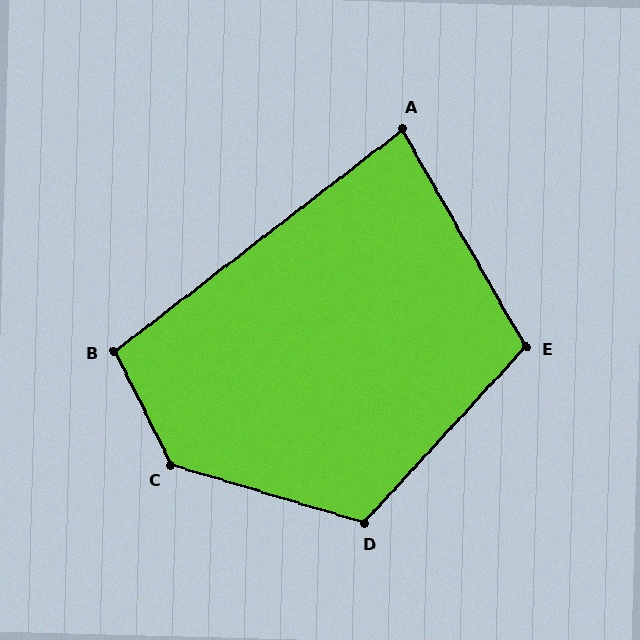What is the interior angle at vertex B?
Approximately 101 degrees (obtuse).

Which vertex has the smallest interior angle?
A, at approximately 82 degrees.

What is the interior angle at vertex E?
Approximately 108 degrees (obtuse).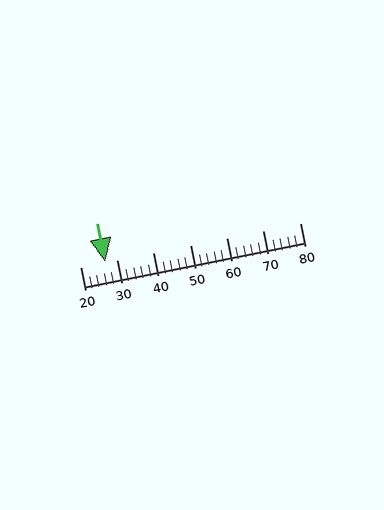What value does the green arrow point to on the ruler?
The green arrow points to approximately 27.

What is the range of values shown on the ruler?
The ruler shows values from 20 to 80.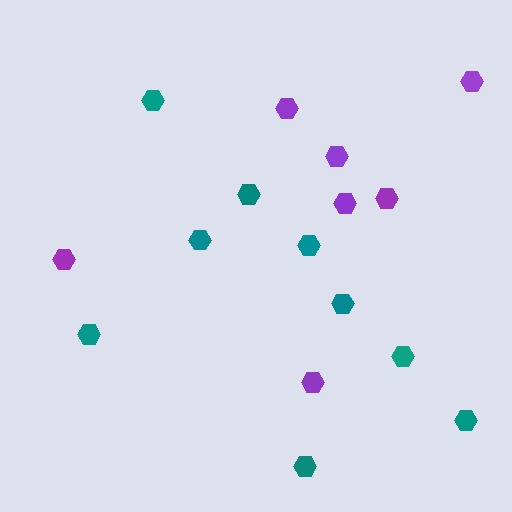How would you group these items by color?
There are 2 groups: one group of teal hexagons (9) and one group of purple hexagons (7).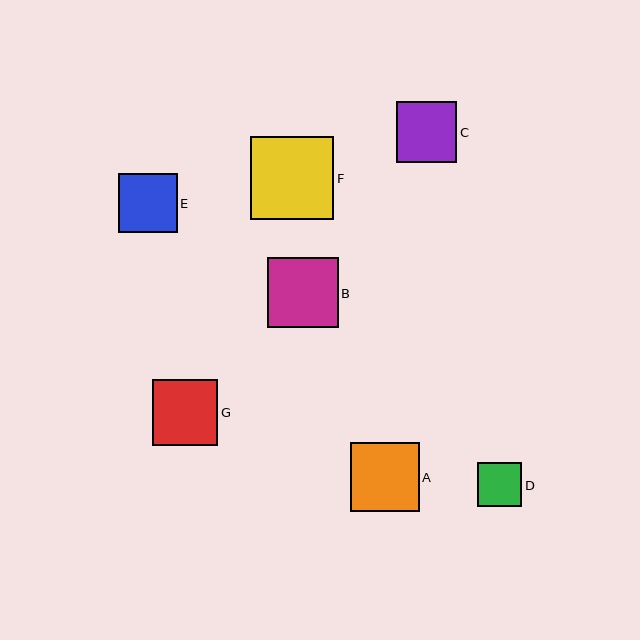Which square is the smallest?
Square D is the smallest with a size of approximately 44 pixels.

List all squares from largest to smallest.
From largest to smallest: F, B, A, G, C, E, D.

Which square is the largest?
Square F is the largest with a size of approximately 83 pixels.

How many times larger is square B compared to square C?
Square B is approximately 1.2 times the size of square C.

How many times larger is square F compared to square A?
Square F is approximately 1.2 times the size of square A.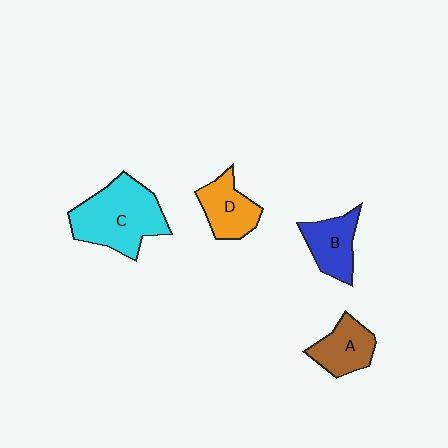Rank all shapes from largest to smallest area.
From largest to smallest: C (cyan), D (orange), B (blue), A (brown).